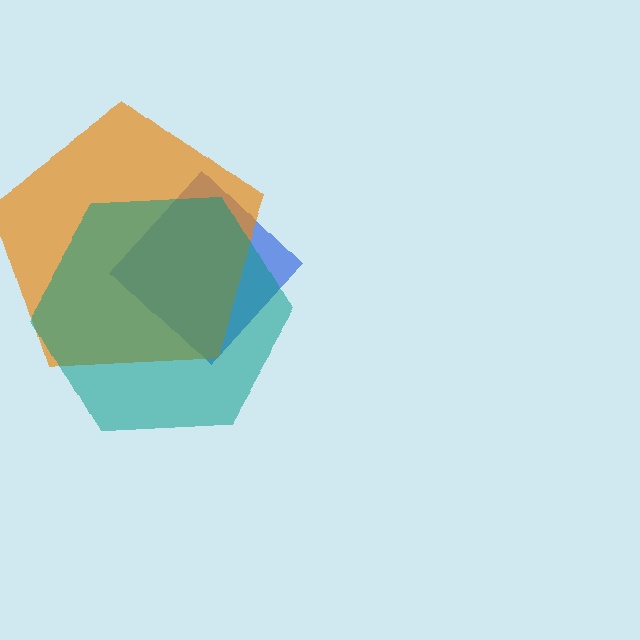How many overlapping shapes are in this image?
There are 3 overlapping shapes in the image.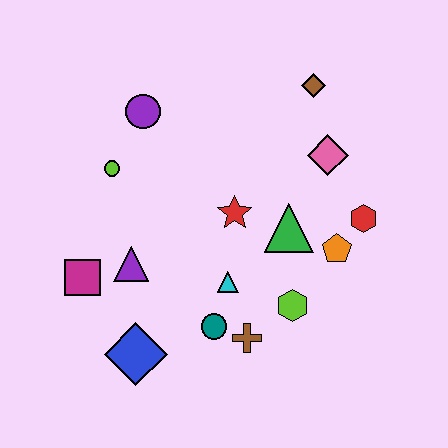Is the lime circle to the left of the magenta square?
No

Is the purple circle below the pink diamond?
No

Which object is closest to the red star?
The green triangle is closest to the red star.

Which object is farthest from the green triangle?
The magenta square is farthest from the green triangle.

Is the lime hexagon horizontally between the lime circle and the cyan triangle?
No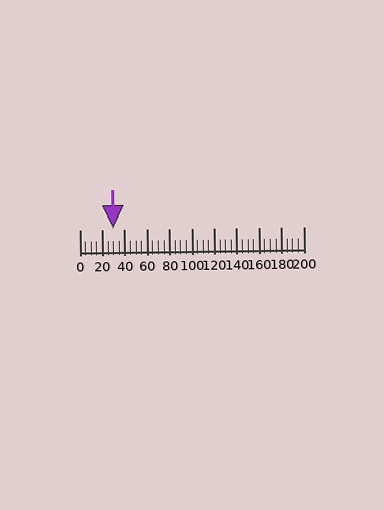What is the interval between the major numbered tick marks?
The major tick marks are spaced 20 units apart.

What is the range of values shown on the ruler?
The ruler shows values from 0 to 200.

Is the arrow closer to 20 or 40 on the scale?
The arrow is closer to 40.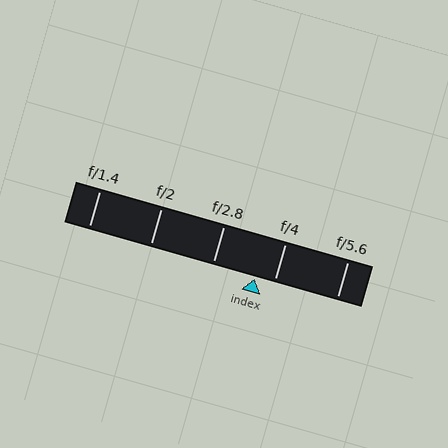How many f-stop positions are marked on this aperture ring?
There are 5 f-stop positions marked.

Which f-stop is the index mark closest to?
The index mark is closest to f/4.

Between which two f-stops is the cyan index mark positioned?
The index mark is between f/2.8 and f/4.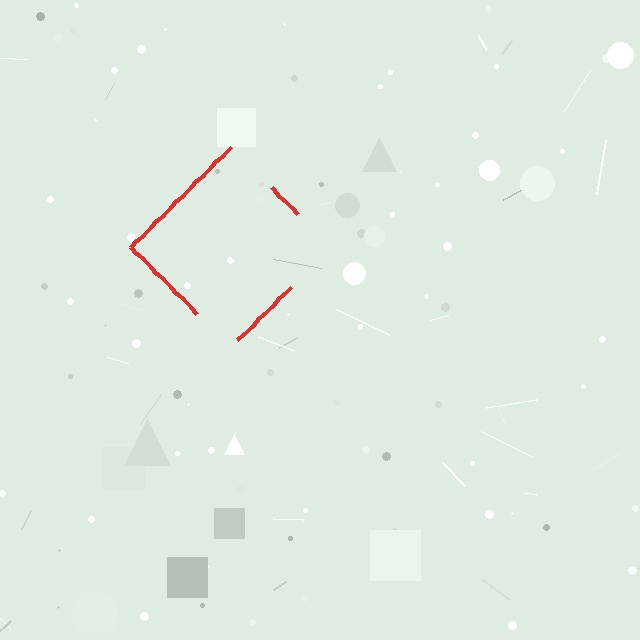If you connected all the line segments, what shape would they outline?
They would outline a diamond.